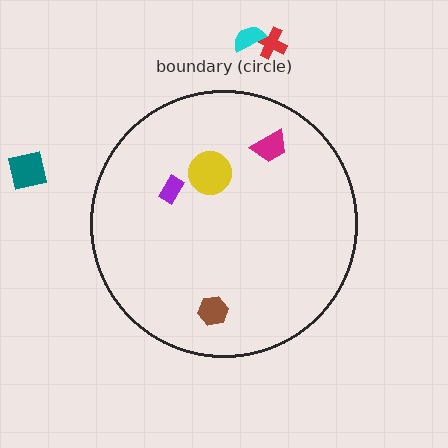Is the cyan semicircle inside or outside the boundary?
Outside.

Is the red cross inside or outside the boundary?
Outside.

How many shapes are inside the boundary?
4 inside, 3 outside.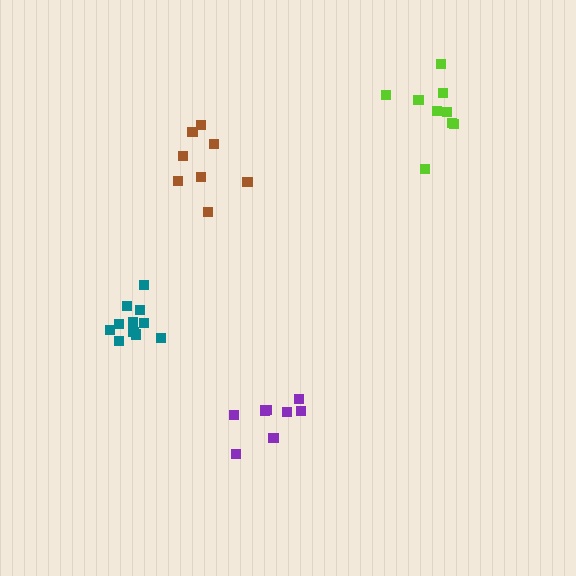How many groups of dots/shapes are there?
There are 4 groups.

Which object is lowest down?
The purple cluster is bottommost.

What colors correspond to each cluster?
The clusters are colored: teal, lime, purple, brown.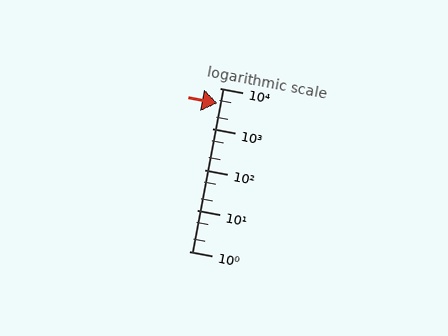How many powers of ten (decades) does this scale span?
The scale spans 4 decades, from 1 to 10000.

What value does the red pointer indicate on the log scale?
The pointer indicates approximately 4200.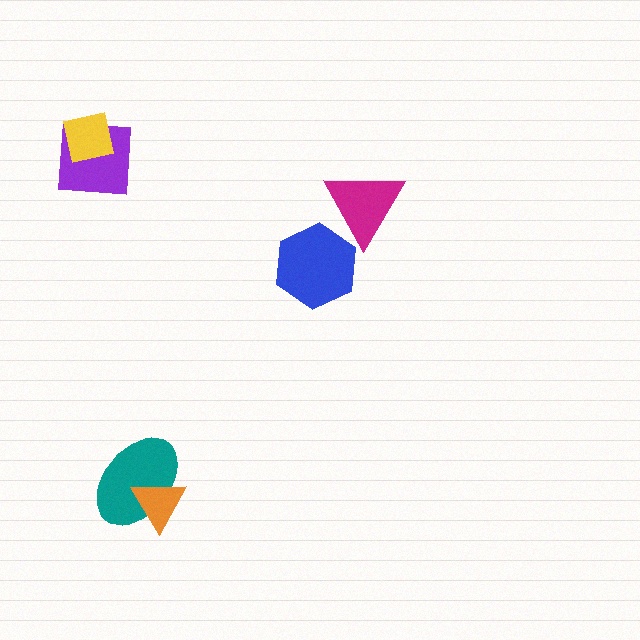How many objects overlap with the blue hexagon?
1 object overlaps with the blue hexagon.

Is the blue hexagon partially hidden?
No, no other shape covers it.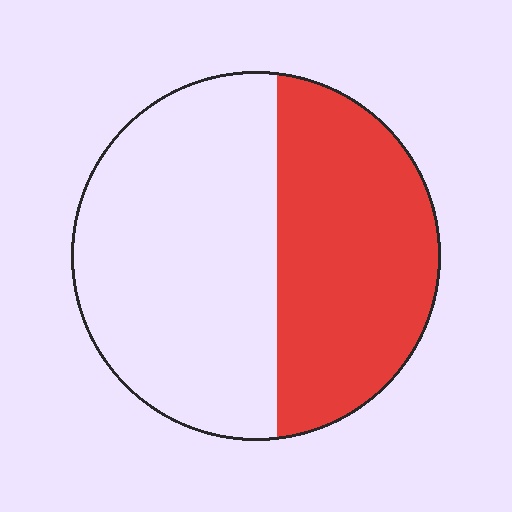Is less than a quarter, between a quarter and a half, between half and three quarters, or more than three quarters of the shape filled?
Between a quarter and a half.